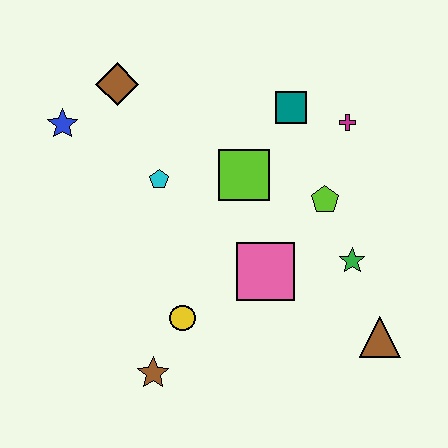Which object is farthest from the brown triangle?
The blue star is farthest from the brown triangle.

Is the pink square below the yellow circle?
No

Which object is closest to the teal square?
The magenta cross is closest to the teal square.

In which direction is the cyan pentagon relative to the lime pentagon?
The cyan pentagon is to the left of the lime pentagon.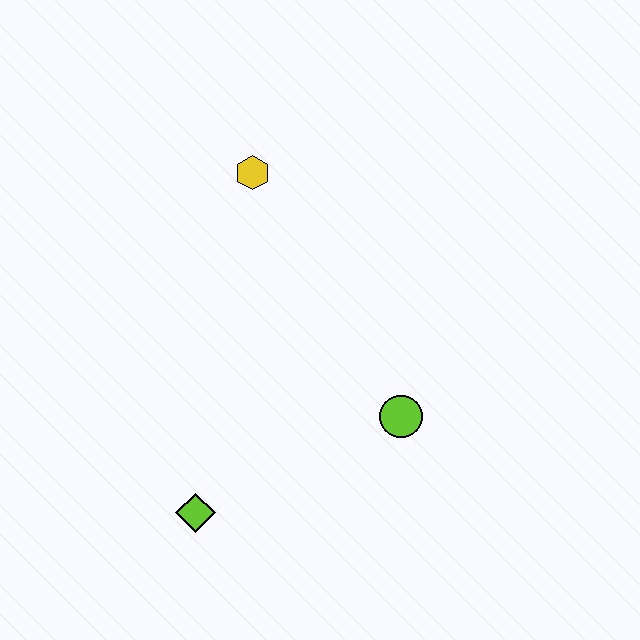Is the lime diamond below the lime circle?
Yes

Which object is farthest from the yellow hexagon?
The lime diamond is farthest from the yellow hexagon.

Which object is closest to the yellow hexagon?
The lime circle is closest to the yellow hexagon.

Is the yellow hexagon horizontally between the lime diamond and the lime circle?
Yes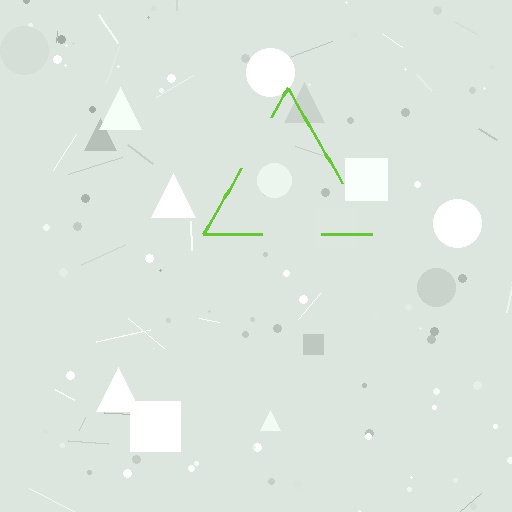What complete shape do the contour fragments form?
The contour fragments form a triangle.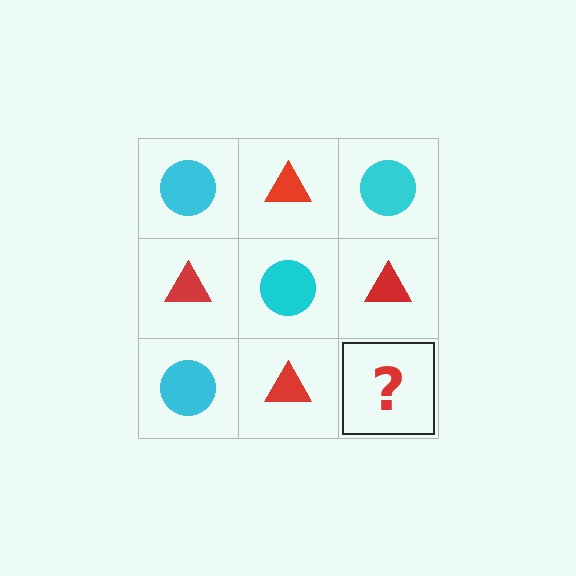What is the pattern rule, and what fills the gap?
The rule is that it alternates cyan circle and red triangle in a checkerboard pattern. The gap should be filled with a cyan circle.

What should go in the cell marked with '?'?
The missing cell should contain a cyan circle.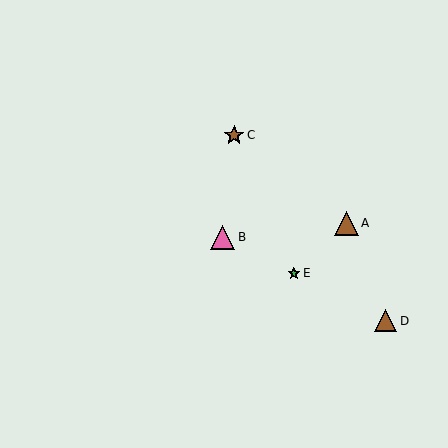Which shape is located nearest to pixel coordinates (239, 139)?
The brown star (labeled C) at (234, 135) is nearest to that location.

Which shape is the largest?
The brown triangle (labeled A) is the largest.